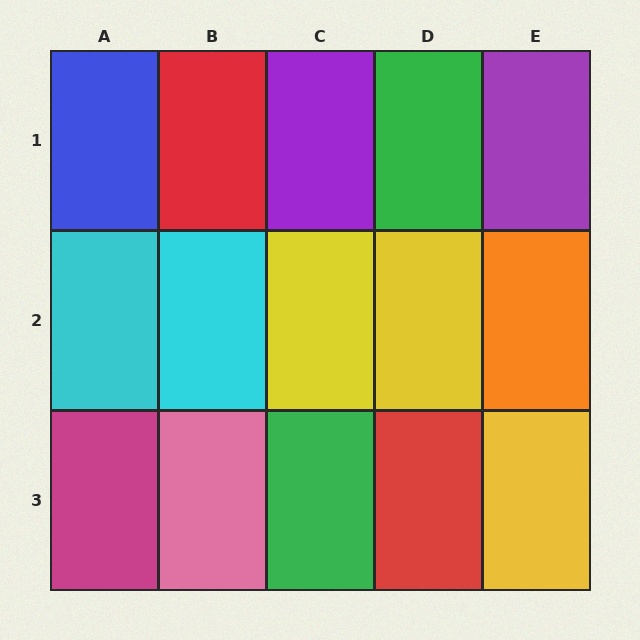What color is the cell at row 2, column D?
Yellow.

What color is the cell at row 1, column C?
Purple.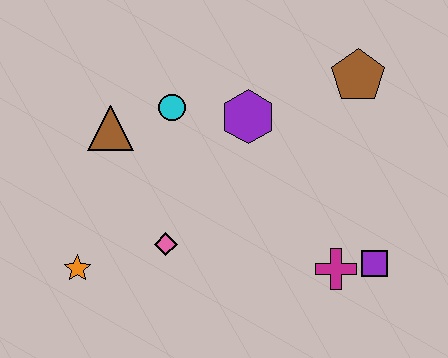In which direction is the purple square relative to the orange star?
The purple square is to the right of the orange star.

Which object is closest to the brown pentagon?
The purple hexagon is closest to the brown pentagon.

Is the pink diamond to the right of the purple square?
No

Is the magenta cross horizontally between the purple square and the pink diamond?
Yes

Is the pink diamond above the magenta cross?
Yes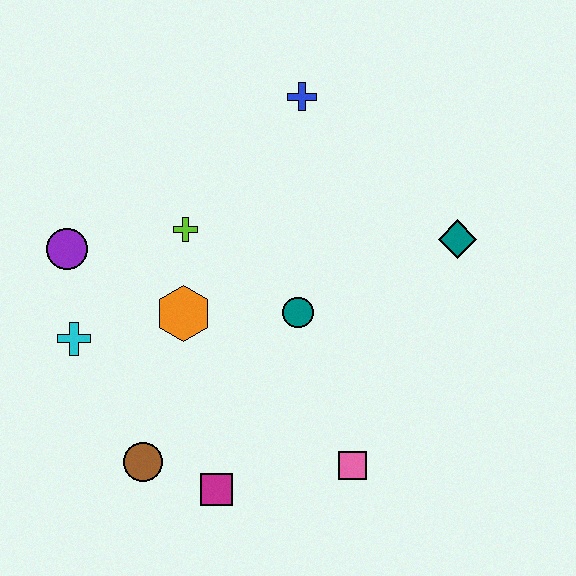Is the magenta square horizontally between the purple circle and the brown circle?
No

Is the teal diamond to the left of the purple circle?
No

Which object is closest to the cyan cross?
The purple circle is closest to the cyan cross.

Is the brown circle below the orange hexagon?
Yes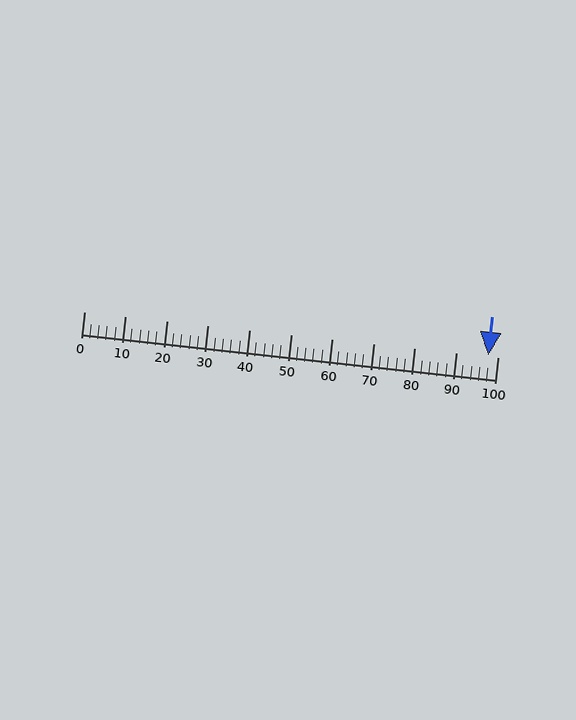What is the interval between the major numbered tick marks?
The major tick marks are spaced 10 units apart.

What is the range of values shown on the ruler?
The ruler shows values from 0 to 100.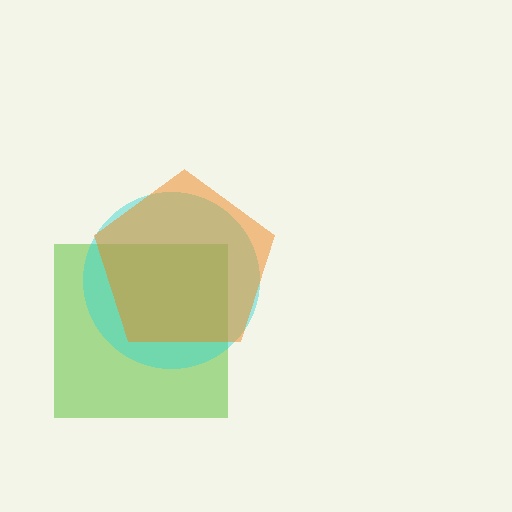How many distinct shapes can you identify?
There are 3 distinct shapes: a lime square, a cyan circle, an orange pentagon.